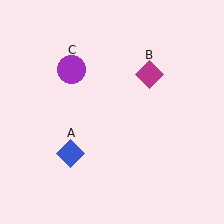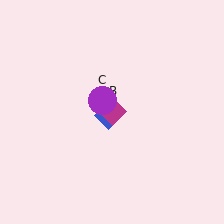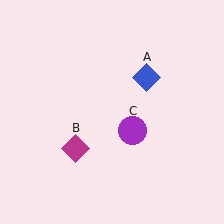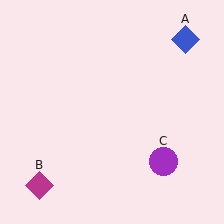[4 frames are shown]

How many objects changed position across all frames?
3 objects changed position: blue diamond (object A), magenta diamond (object B), purple circle (object C).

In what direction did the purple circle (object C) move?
The purple circle (object C) moved down and to the right.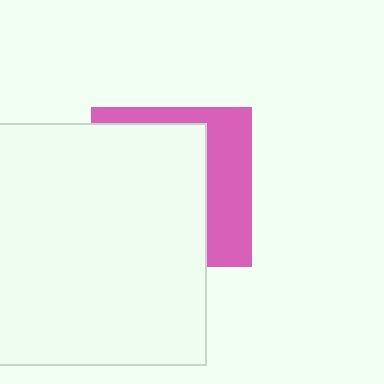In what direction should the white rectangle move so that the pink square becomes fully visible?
The white rectangle should move left. That is the shortest direction to clear the overlap and leave the pink square fully visible.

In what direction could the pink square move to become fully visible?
The pink square could move right. That would shift it out from behind the white rectangle entirely.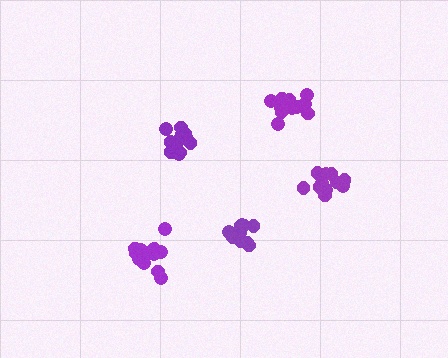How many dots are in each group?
Group 1: 14 dots, Group 2: 14 dots, Group 3: 15 dots, Group 4: 11 dots, Group 5: 15 dots (69 total).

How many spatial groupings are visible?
There are 5 spatial groupings.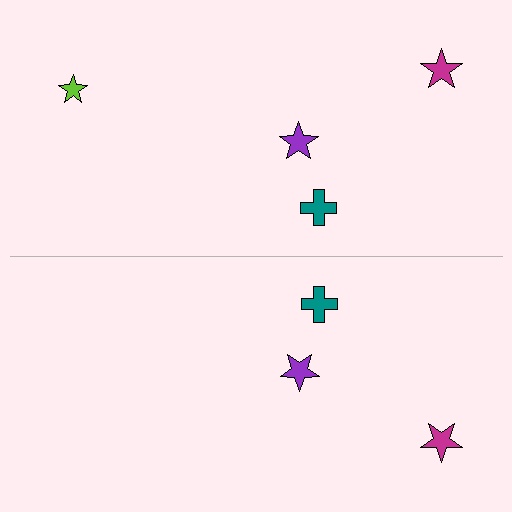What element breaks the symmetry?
A lime star is missing from the bottom side.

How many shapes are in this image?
There are 7 shapes in this image.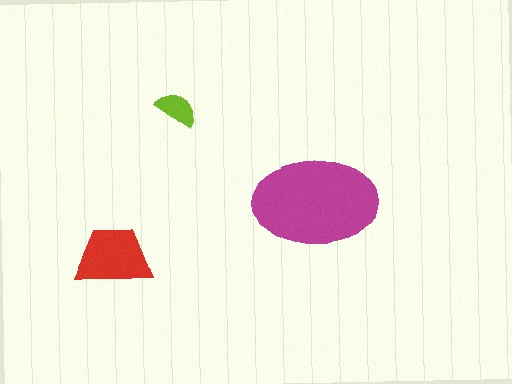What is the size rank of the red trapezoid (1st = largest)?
2nd.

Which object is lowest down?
The red trapezoid is bottommost.